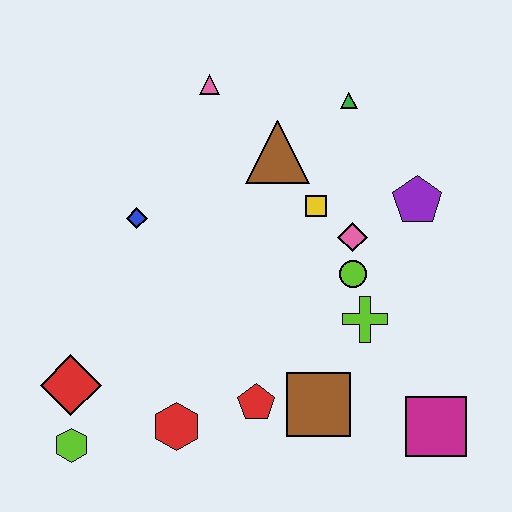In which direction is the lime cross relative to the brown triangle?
The lime cross is below the brown triangle.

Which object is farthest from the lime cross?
The lime hexagon is farthest from the lime cross.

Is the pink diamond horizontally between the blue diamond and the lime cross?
Yes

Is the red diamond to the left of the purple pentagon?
Yes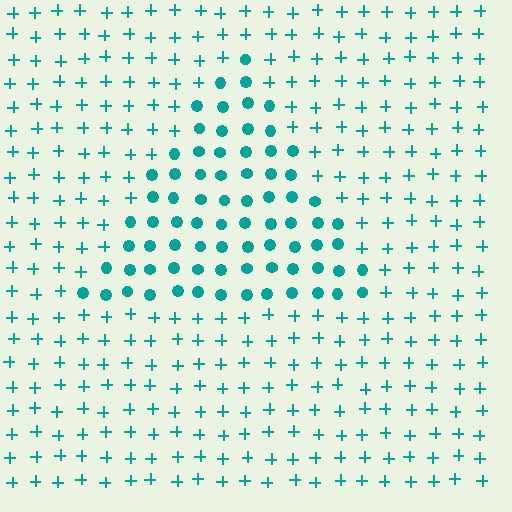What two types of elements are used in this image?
The image uses circles inside the triangle region and plus signs outside it.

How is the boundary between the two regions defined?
The boundary is defined by a change in element shape: circles inside vs. plus signs outside. All elements share the same color and spacing.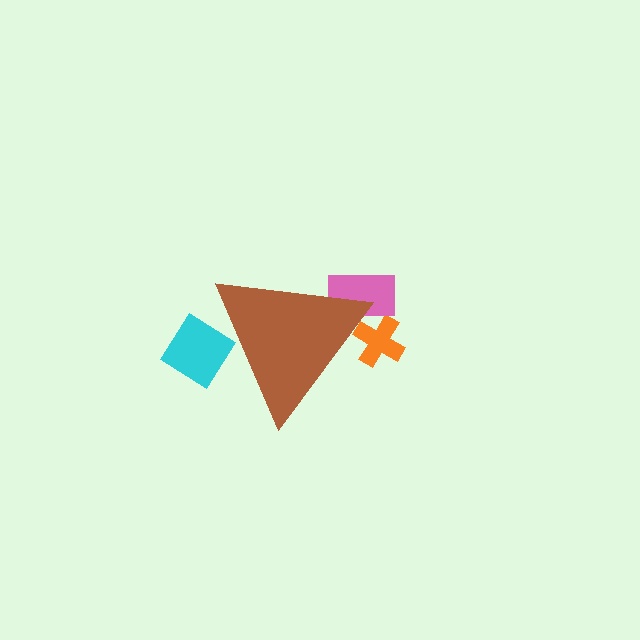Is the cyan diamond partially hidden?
Yes, the cyan diamond is partially hidden behind the brown triangle.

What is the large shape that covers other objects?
A brown triangle.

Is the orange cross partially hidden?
Yes, the orange cross is partially hidden behind the brown triangle.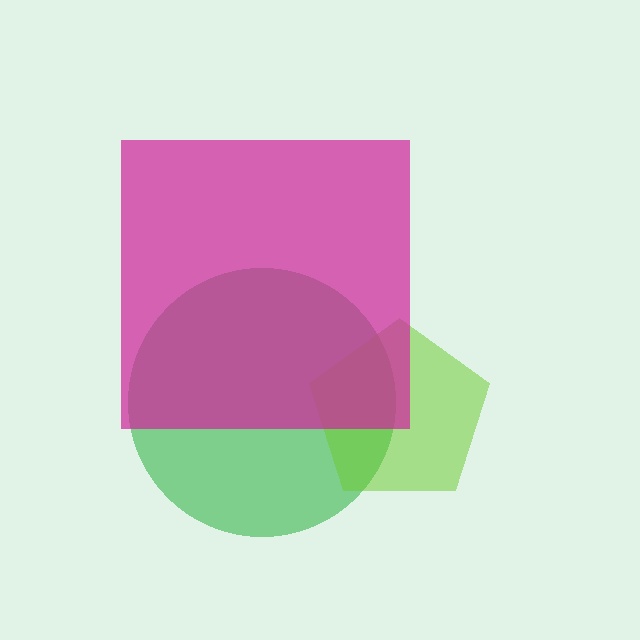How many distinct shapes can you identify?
There are 3 distinct shapes: a green circle, a lime pentagon, a magenta square.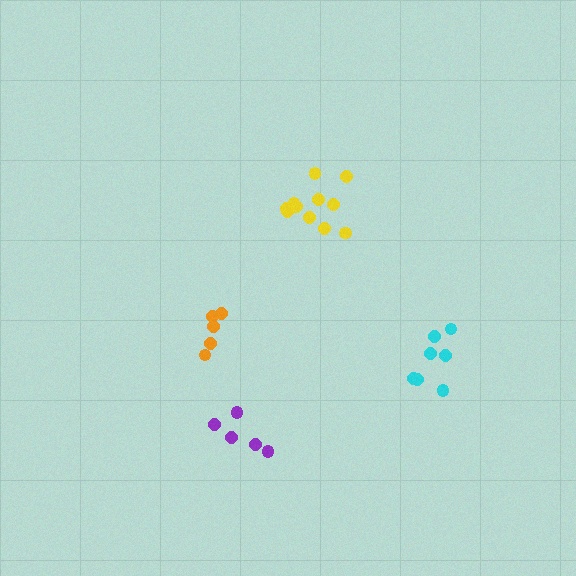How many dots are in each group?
Group 1: 5 dots, Group 2: 7 dots, Group 3: 5 dots, Group 4: 11 dots (28 total).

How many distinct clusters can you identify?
There are 4 distinct clusters.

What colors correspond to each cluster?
The clusters are colored: orange, cyan, purple, yellow.